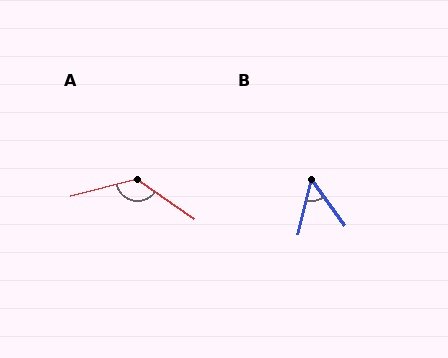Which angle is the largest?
A, at approximately 130 degrees.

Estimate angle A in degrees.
Approximately 130 degrees.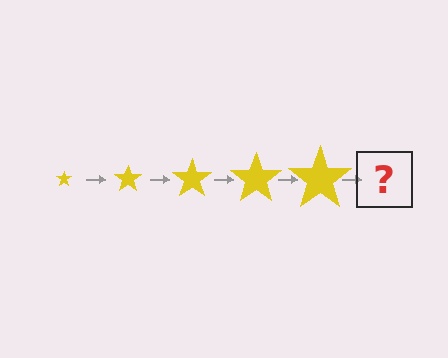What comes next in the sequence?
The next element should be a yellow star, larger than the previous one.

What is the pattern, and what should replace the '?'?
The pattern is that the star gets progressively larger each step. The '?' should be a yellow star, larger than the previous one.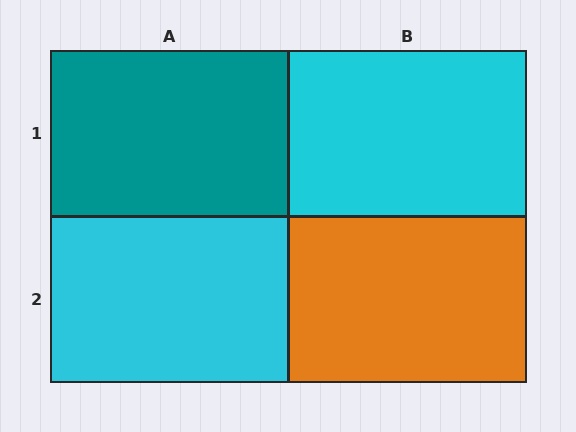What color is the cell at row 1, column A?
Teal.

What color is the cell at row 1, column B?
Cyan.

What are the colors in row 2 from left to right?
Cyan, orange.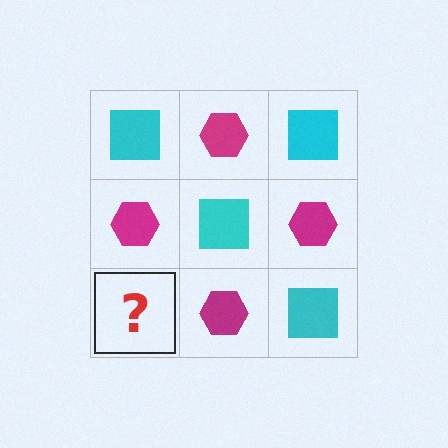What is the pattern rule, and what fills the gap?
The rule is that it alternates cyan square and magenta hexagon in a checkerboard pattern. The gap should be filled with a cyan square.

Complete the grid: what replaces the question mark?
The question mark should be replaced with a cyan square.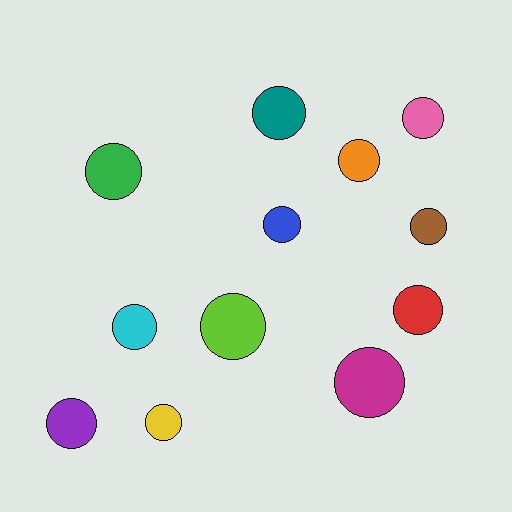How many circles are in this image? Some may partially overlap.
There are 12 circles.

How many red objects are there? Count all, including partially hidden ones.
There is 1 red object.